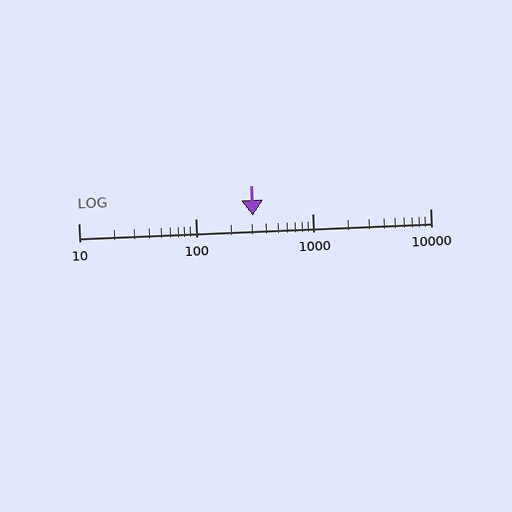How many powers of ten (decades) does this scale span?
The scale spans 3 decades, from 10 to 10000.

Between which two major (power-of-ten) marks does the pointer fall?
The pointer is between 100 and 1000.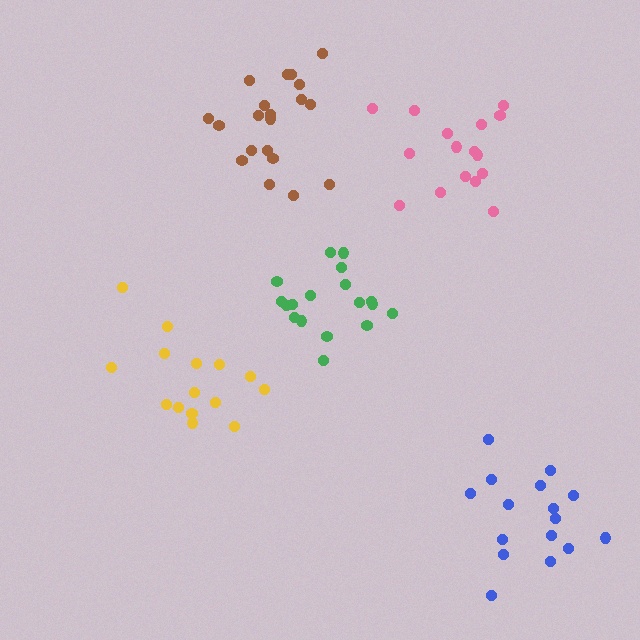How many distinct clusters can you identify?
There are 5 distinct clusters.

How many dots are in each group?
Group 1: 15 dots, Group 2: 16 dots, Group 3: 20 dots, Group 4: 16 dots, Group 5: 18 dots (85 total).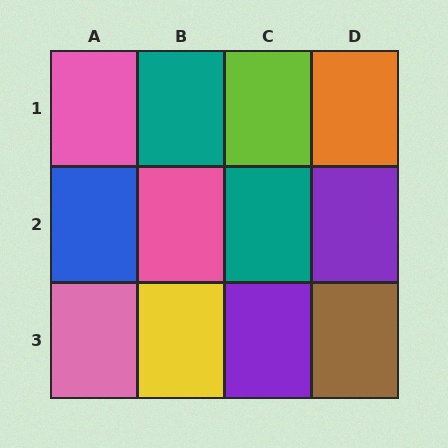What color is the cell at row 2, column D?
Purple.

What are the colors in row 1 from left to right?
Pink, teal, lime, orange.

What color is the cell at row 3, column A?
Pink.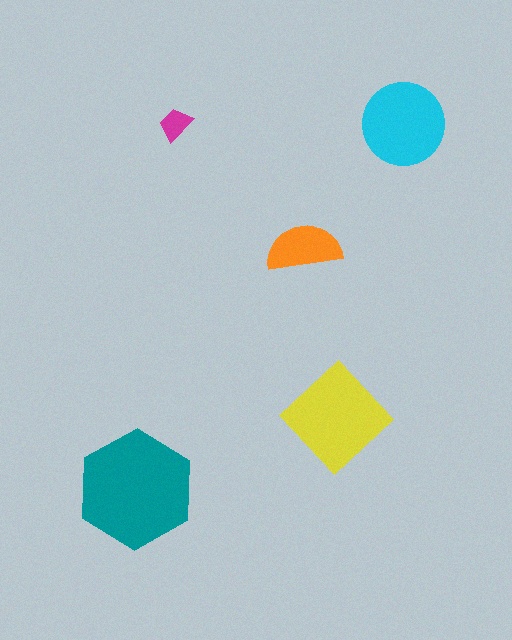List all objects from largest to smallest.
The teal hexagon, the yellow diamond, the cyan circle, the orange semicircle, the magenta trapezoid.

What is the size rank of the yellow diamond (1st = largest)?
2nd.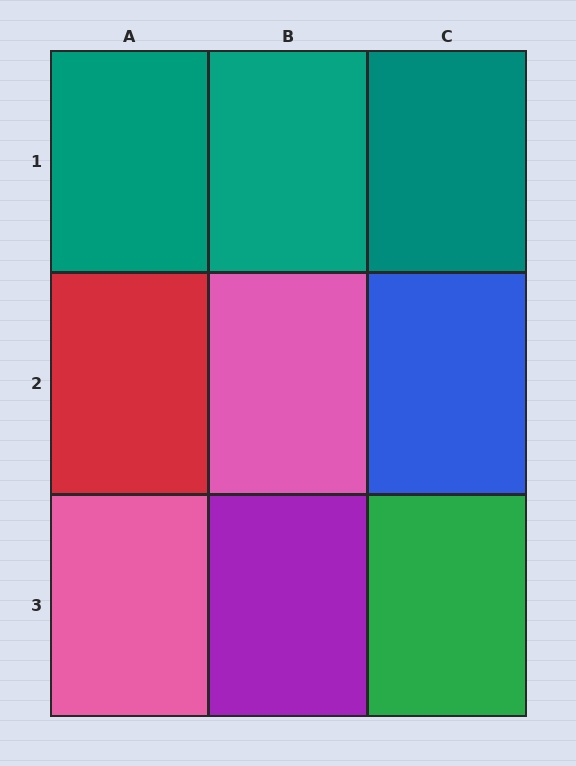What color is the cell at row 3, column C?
Green.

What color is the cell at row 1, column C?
Teal.